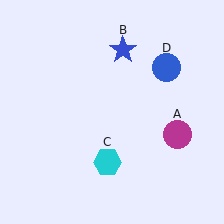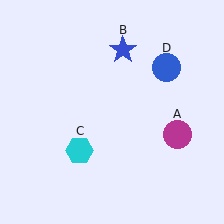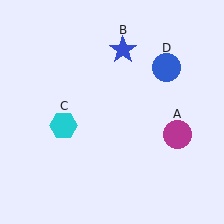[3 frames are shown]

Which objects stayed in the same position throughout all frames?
Magenta circle (object A) and blue star (object B) and blue circle (object D) remained stationary.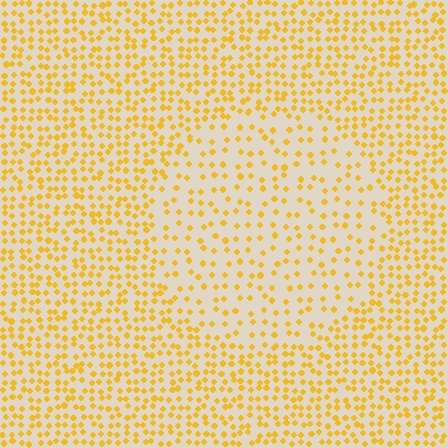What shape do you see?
I see a circle.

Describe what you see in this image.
The image contains small yellow elements arranged at two different densities. A circle-shaped region is visible where the elements are less densely packed than the surrounding area.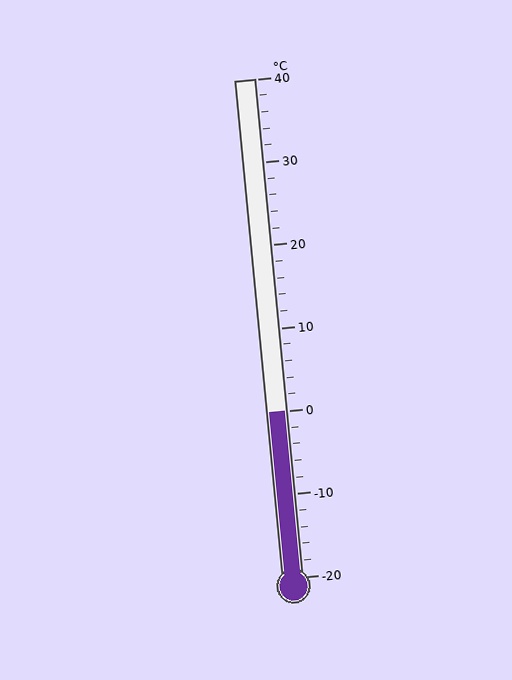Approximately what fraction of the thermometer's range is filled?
The thermometer is filled to approximately 35% of its range.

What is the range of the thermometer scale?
The thermometer scale ranges from -20°C to 40°C.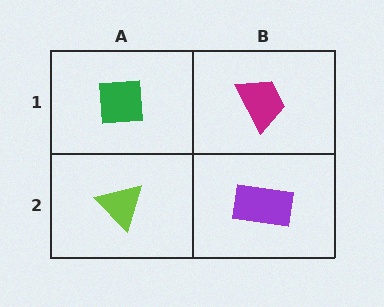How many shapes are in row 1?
2 shapes.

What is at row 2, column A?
A lime triangle.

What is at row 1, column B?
A magenta trapezoid.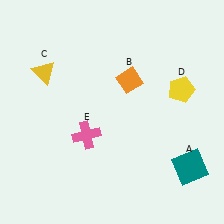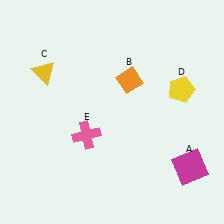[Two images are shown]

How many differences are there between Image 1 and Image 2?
There is 1 difference between the two images.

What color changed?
The square (A) changed from teal in Image 1 to magenta in Image 2.